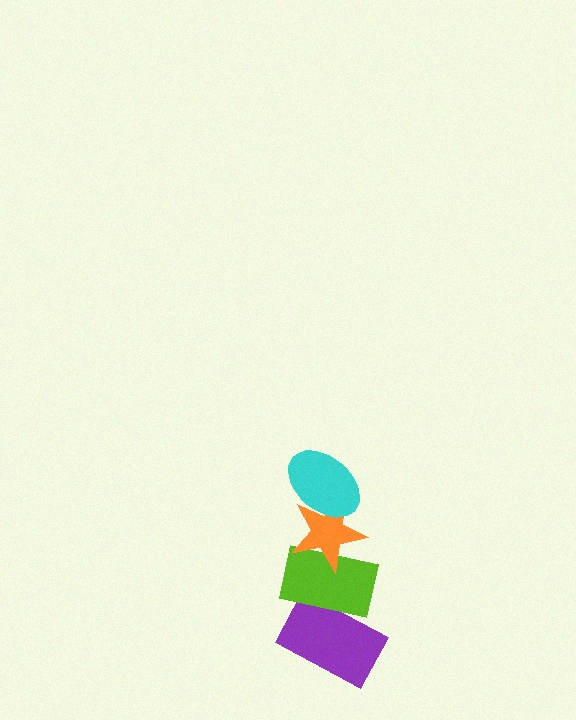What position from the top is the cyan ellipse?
The cyan ellipse is 1st from the top.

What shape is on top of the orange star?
The cyan ellipse is on top of the orange star.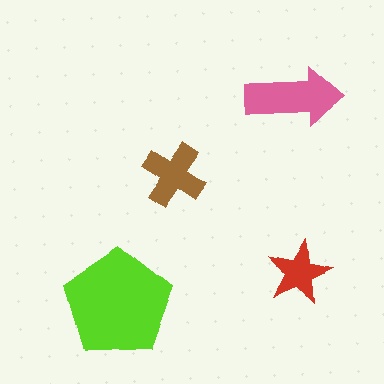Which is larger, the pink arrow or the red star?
The pink arrow.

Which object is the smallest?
The red star.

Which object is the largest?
The lime pentagon.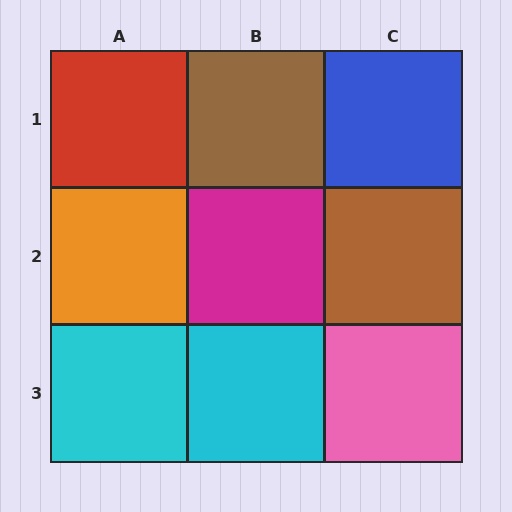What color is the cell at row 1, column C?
Blue.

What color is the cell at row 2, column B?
Magenta.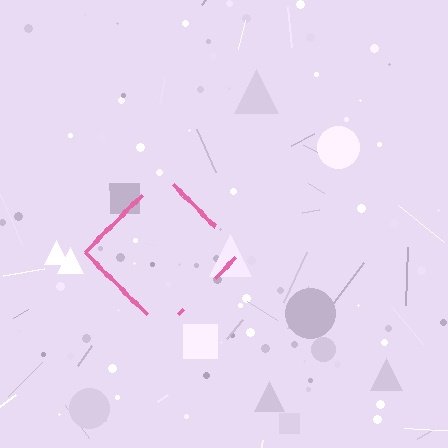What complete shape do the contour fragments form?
The contour fragments form a diamond.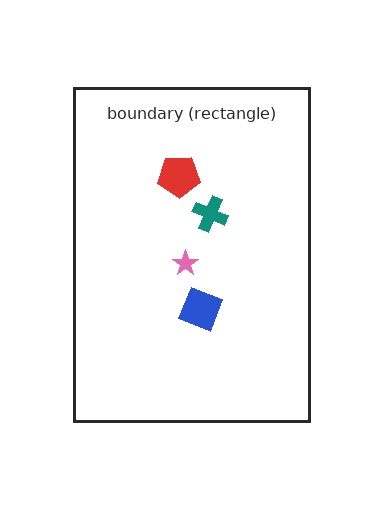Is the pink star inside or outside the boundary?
Inside.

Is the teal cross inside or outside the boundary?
Inside.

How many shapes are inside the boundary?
4 inside, 0 outside.